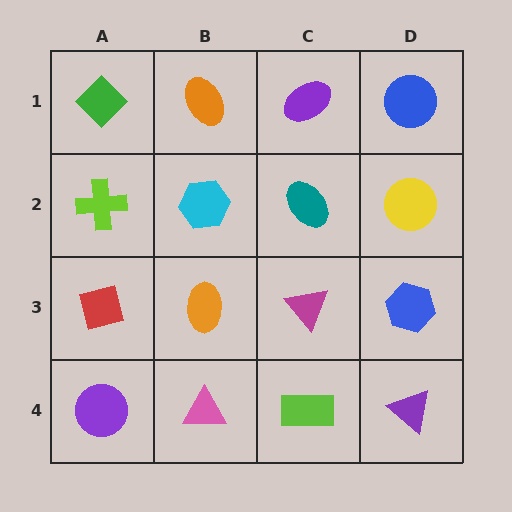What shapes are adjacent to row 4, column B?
An orange ellipse (row 3, column B), a purple circle (row 4, column A), a lime rectangle (row 4, column C).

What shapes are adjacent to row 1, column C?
A teal ellipse (row 2, column C), an orange ellipse (row 1, column B), a blue circle (row 1, column D).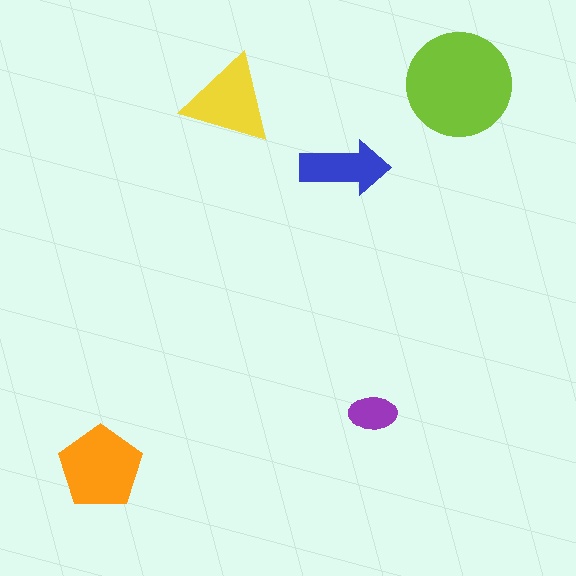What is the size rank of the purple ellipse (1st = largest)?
5th.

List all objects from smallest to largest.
The purple ellipse, the blue arrow, the yellow triangle, the orange pentagon, the lime circle.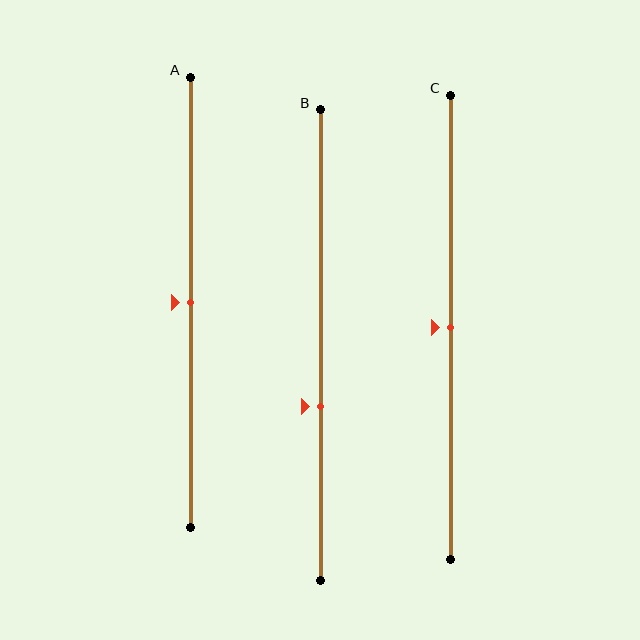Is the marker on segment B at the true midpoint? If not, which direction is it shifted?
No, the marker on segment B is shifted downward by about 13% of the segment length.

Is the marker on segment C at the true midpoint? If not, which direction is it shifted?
Yes, the marker on segment C is at the true midpoint.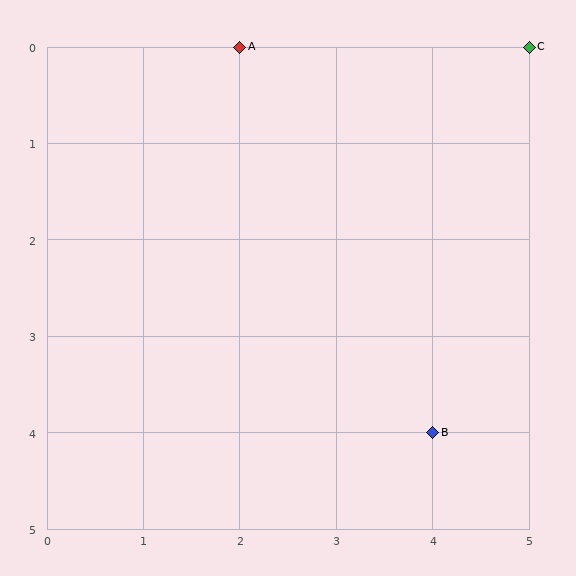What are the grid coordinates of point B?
Point B is at grid coordinates (4, 4).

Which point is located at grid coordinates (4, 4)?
Point B is at (4, 4).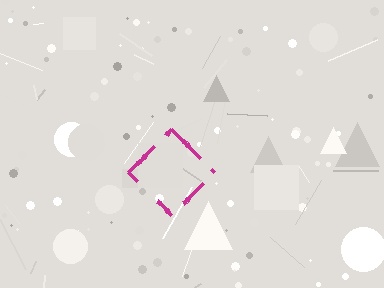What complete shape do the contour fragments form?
The contour fragments form a diamond.